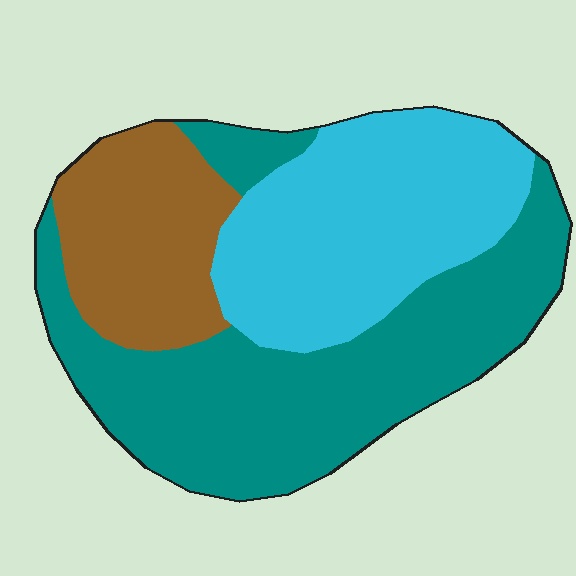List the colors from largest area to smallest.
From largest to smallest: teal, cyan, brown.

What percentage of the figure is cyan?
Cyan takes up about one third (1/3) of the figure.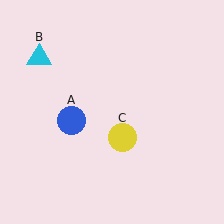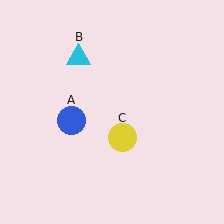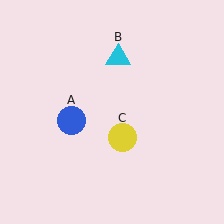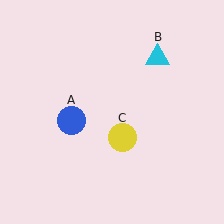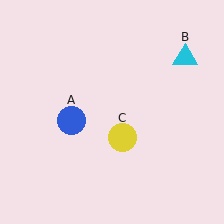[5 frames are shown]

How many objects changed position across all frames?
1 object changed position: cyan triangle (object B).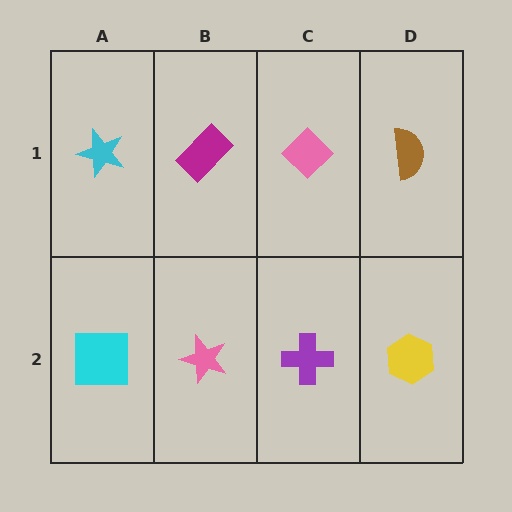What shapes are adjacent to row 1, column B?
A pink star (row 2, column B), a cyan star (row 1, column A), a pink diamond (row 1, column C).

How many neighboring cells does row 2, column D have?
2.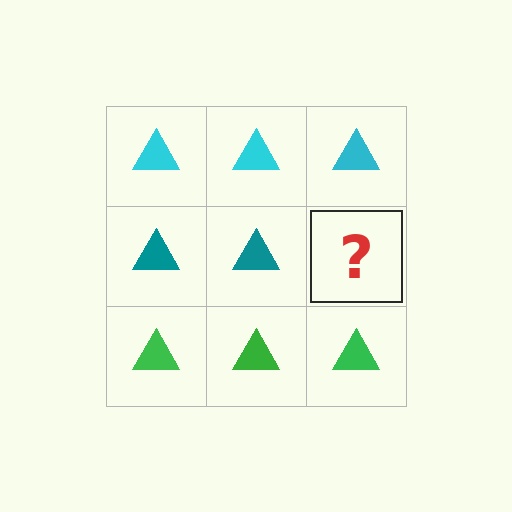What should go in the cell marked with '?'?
The missing cell should contain a teal triangle.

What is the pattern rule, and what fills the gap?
The rule is that each row has a consistent color. The gap should be filled with a teal triangle.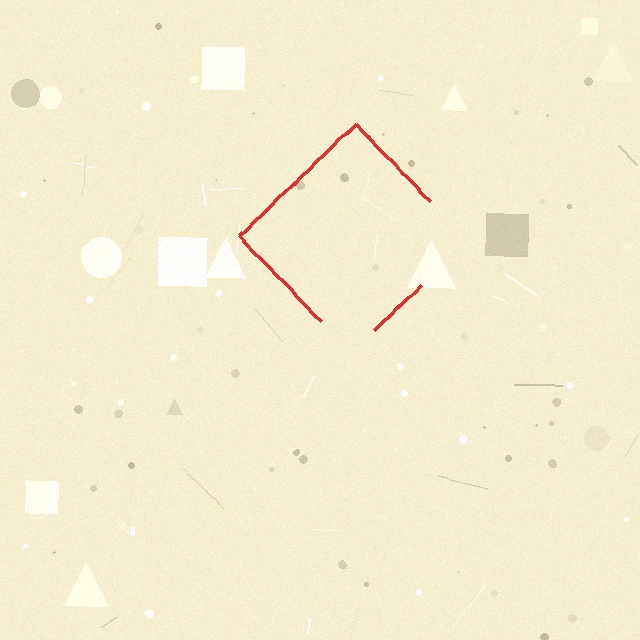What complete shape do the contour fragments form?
The contour fragments form a diamond.